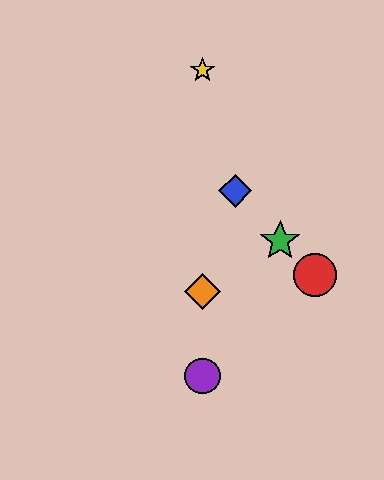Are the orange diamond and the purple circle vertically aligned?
Yes, both are at x≈203.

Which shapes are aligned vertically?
The yellow star, the purple circle, the orange diamond are aligned vertically.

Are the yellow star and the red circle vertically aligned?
No, the yellow star is at x≈203 and the red circle is at x≈315.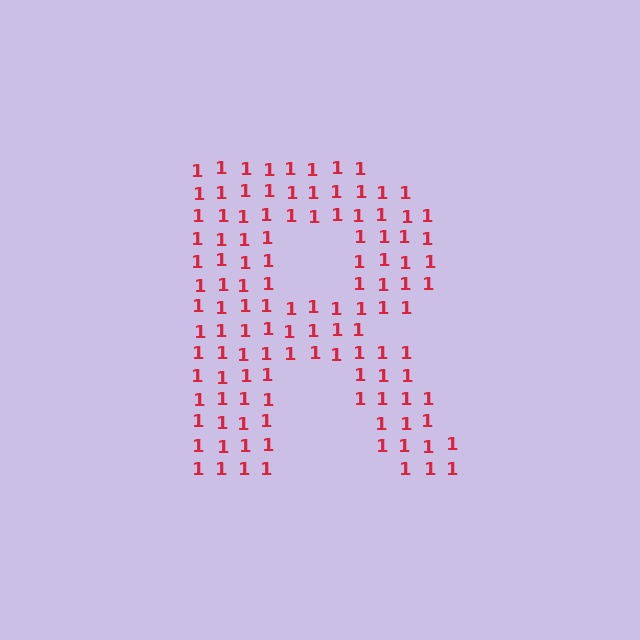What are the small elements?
The small elements are digit 1's.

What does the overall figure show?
The overall figure shows the letter R.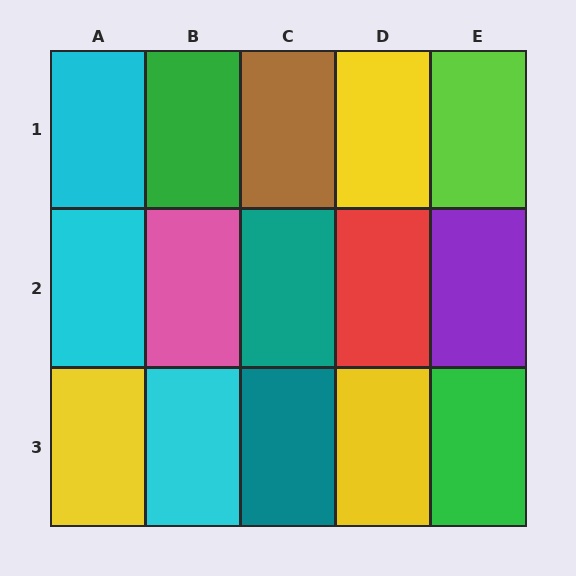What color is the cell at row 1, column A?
Cyan.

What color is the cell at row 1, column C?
Brown.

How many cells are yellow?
3 cells are yellow.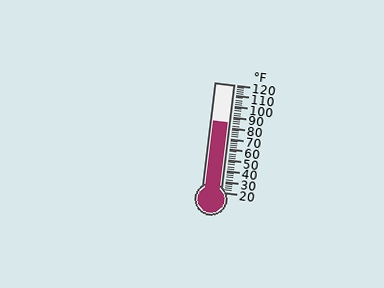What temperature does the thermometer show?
The thermometer shows approximately 84°F.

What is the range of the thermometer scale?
The thermometer scale ranges from 20°F to 120°F.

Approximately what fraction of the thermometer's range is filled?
The thermometer is filled to approximately 65% of its range.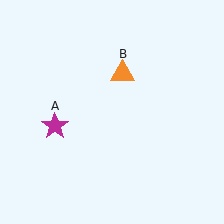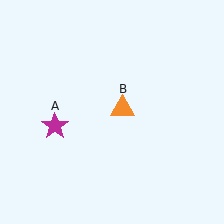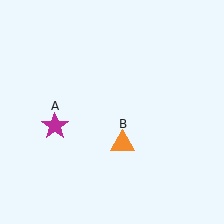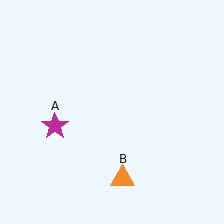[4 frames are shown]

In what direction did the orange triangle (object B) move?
The orange triangle (object B) moved down.